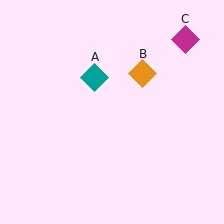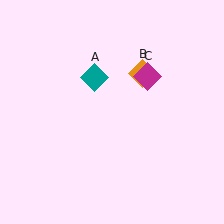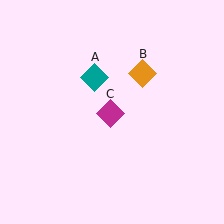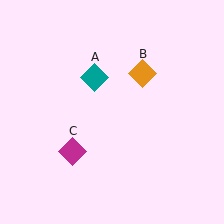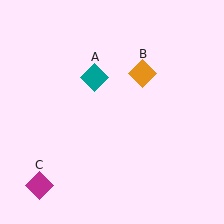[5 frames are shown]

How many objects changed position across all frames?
1 object changed position: magenta diamond (object C).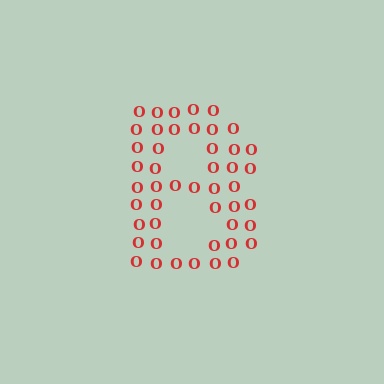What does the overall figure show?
The overall figure shows the letter B.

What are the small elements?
The small elements are letter O's.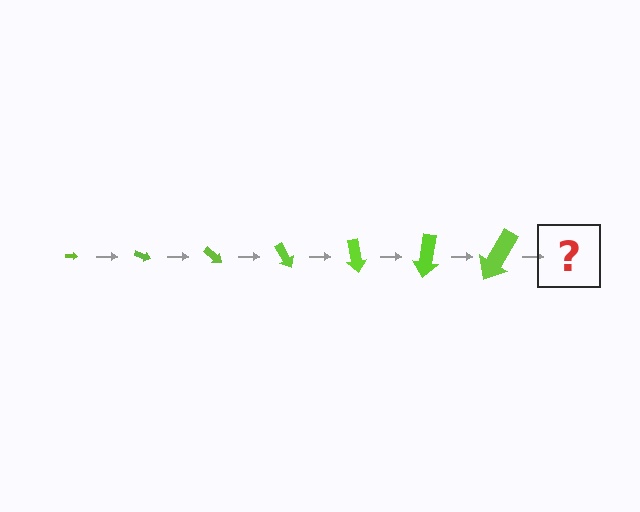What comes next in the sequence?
The next element should be an arrow, larger than the previous one and rotated 140 degrees from the start.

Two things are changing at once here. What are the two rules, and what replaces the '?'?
The two rules are that the arrow grows larger each step and it rotates 20 degrees each step. The '?' should be an arrow, larger than the previous one and rotated 140 degrees from the start.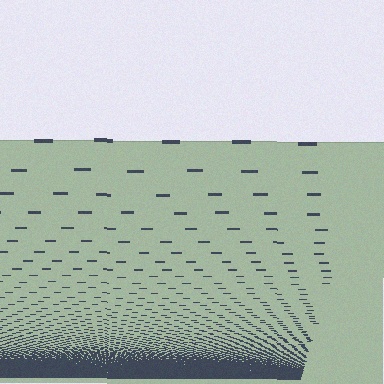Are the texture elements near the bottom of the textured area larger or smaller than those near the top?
Smaller. The gradient is inverted — elements near the bottom are smaller and denser.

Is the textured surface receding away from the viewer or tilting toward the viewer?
The surface appears to tilt toward the viewer. Texture elements get larger and sparser toward the top.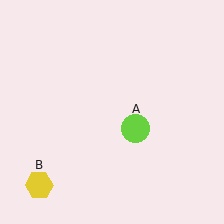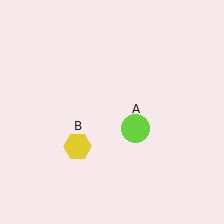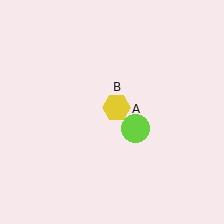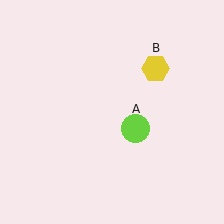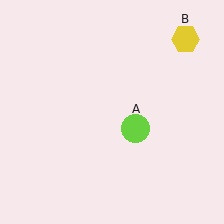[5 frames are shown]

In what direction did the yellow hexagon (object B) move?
The yellow hexagon (object B) moved up and to the right.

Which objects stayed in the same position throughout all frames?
Lime circle (object A) remained stationary.